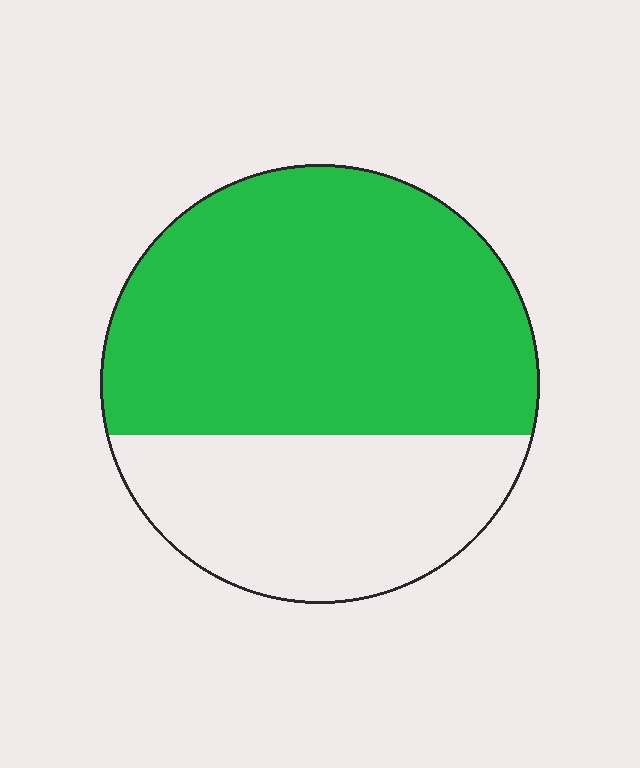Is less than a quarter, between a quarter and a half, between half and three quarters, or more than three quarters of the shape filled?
Between half and three quarters.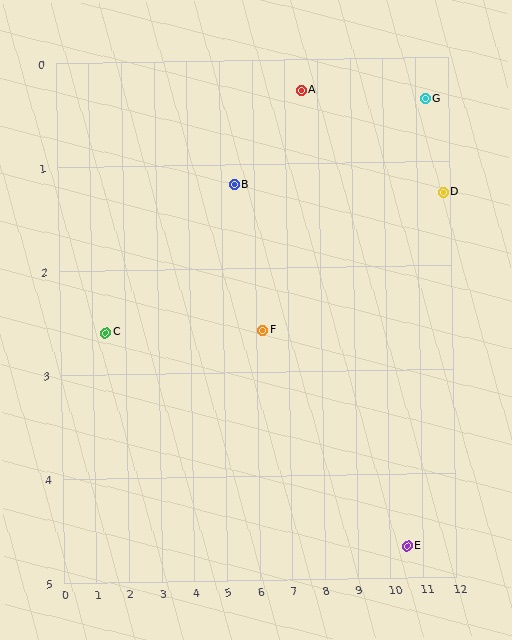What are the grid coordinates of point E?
Point E is at approximately (10.5, 4.7).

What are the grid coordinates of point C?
Point C is at approximately (1.4, 2.6).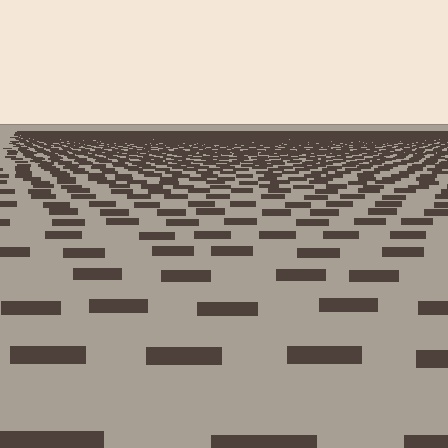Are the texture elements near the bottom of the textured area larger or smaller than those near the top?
Larger. Near the bottom, elements are closer to the viewer and appear at a bigger on-screen size.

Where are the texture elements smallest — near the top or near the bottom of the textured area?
Near the top.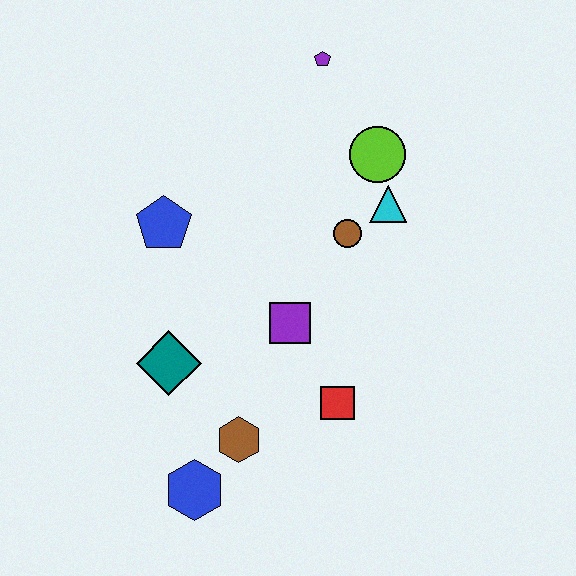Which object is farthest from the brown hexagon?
The purple pentagon is farthest from the brown hexagon.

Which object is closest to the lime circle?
The cyan triangle is closest to the lime circle.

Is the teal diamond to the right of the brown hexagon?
No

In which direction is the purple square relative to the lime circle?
The purple square is below the lime circle.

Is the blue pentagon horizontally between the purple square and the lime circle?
No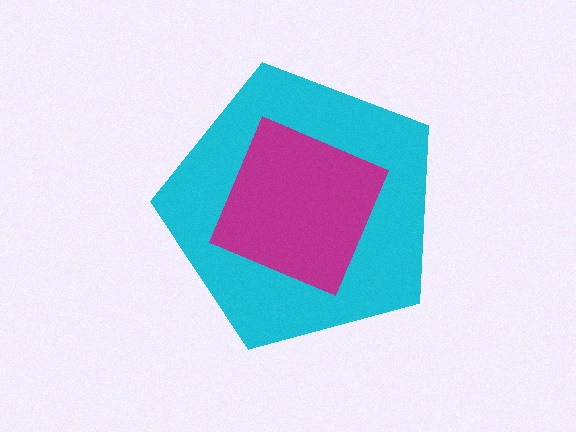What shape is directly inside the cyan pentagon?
The magenta square.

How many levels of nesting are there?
2.